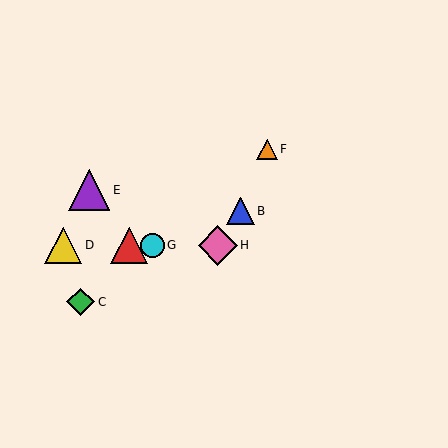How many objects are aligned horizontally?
4 objects (A, D, G, H) are aligned horizontally.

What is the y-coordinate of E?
Object E is at y≈190.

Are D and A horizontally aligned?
Yes, both are at y≈246.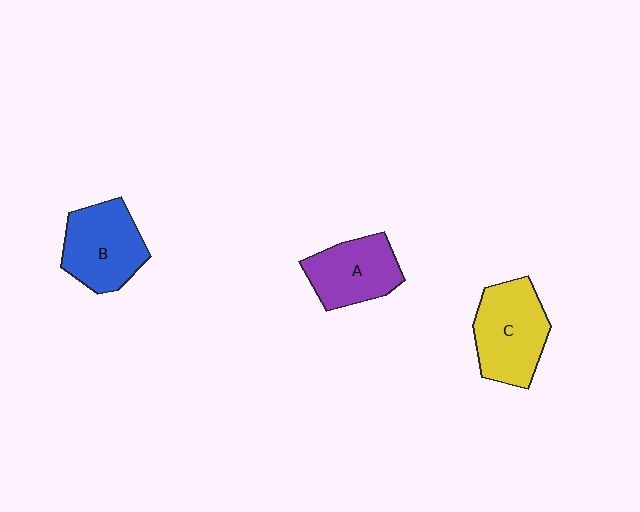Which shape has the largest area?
Shape C (yellow).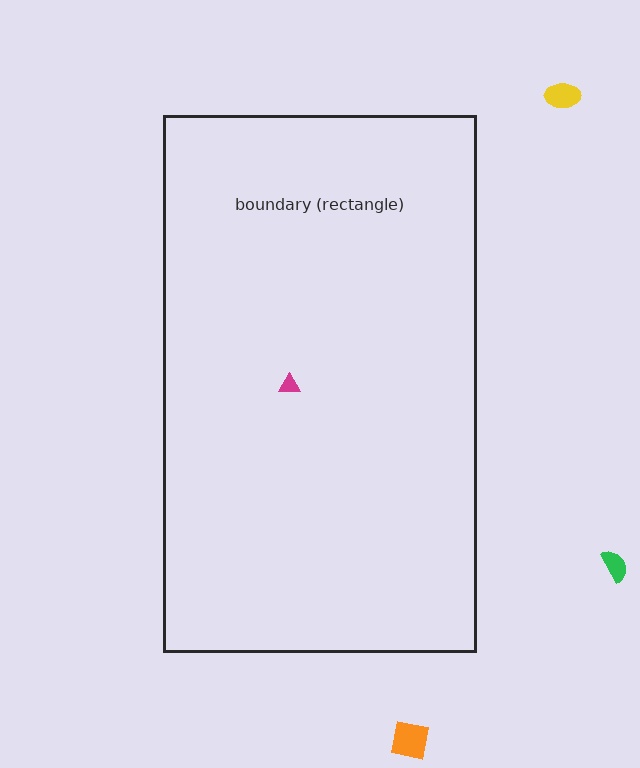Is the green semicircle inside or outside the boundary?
Outside.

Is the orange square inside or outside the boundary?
Outside.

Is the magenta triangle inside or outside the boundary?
Inside.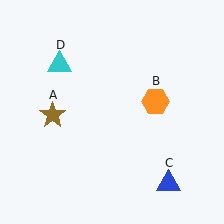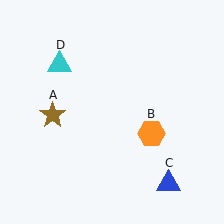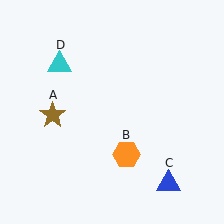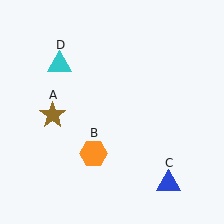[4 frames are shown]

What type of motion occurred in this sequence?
The orange hexagon (object B) rotated clockwise around the center of the scene.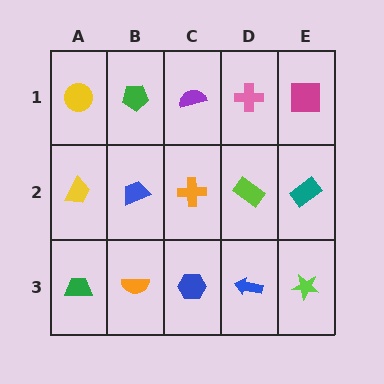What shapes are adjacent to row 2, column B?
A green pentagon (row 1, column B), an orange semicircle (row 3, column B), a yellow trapezoid (row 2, column A), an orange cross (row 2, column C).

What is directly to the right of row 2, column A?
A blue trapezoid.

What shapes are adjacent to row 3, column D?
A lime rectangle (row 2, column D), a blue hexagon (row 3, column C), a lime star (row 3, column E).